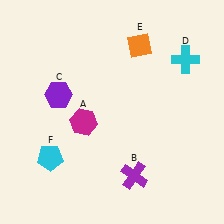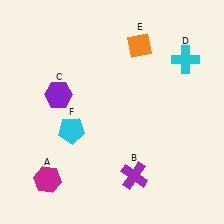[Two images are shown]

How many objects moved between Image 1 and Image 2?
2 objects moved between the two images.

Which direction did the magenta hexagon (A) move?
The magenta hexagon (A) moved down.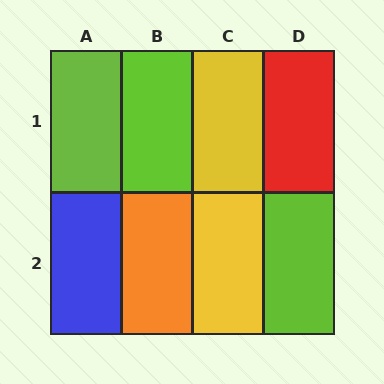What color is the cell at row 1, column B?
Lime.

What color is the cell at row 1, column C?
Yellow.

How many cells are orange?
1 cell is orange.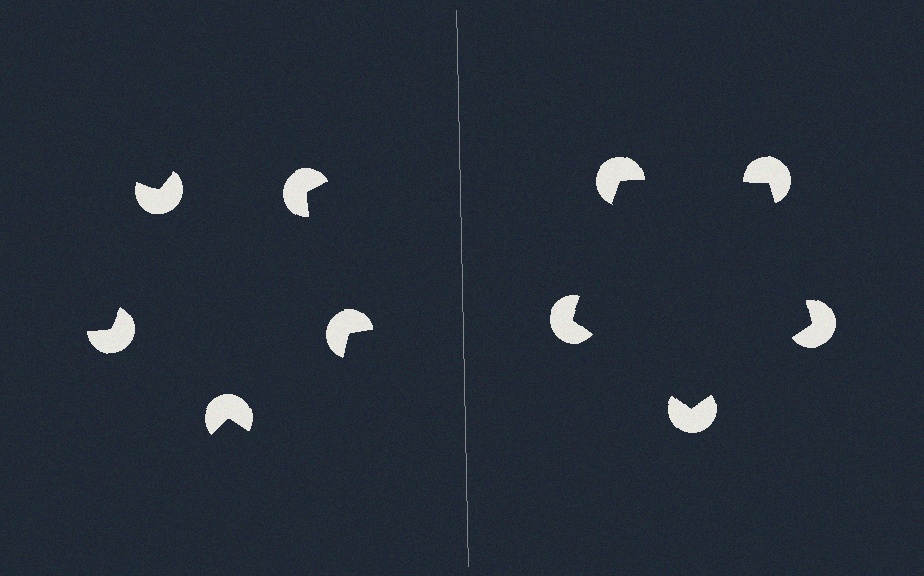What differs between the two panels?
The pac-man discs are positioned identically on both sides; only the wedge orientations differ. On the right they align to a pentagon; on the left they are misaligned.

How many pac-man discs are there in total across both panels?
10 — 5 on each side.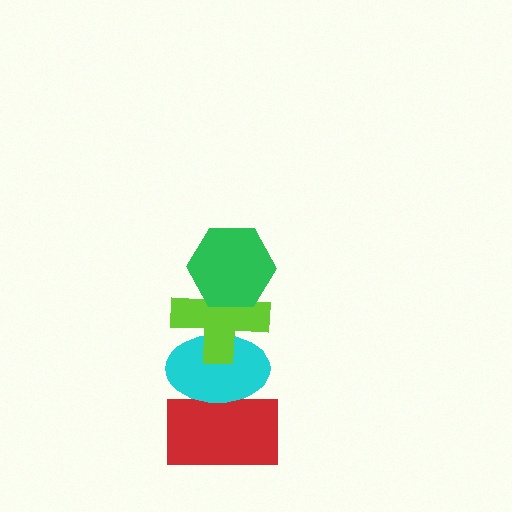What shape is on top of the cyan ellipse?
The lime cross is on top of the cyan ellipse.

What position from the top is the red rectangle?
The red rectangle is 4th from the top.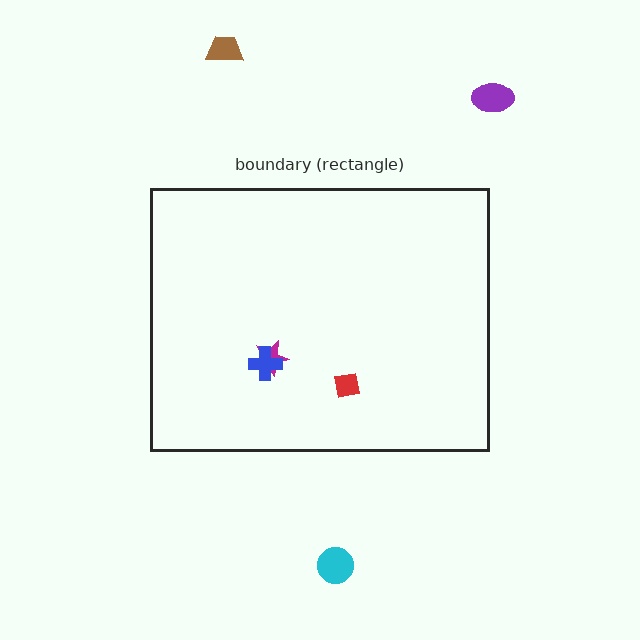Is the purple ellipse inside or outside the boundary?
Outside.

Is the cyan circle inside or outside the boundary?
Outside.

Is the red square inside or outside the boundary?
Inside.